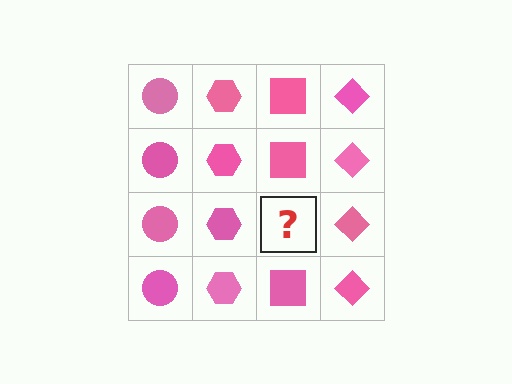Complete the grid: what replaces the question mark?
The question mark should be replaced with a pink square.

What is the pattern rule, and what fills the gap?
The rule is that each column has a consistent shape. The gap should be filled with a pink square.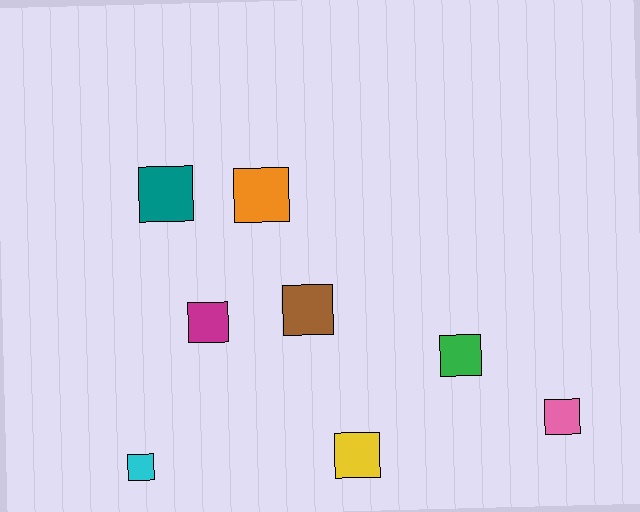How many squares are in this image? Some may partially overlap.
There are 8 squares.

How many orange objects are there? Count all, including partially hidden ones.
There is 1 orange object.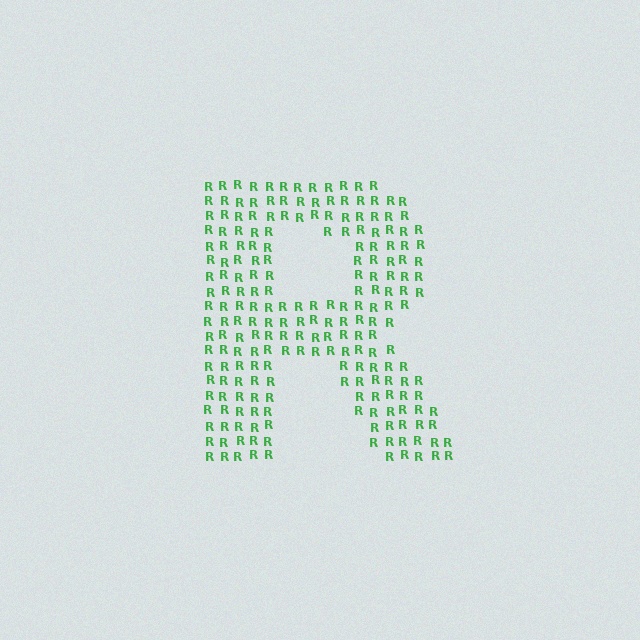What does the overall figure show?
The overall figure shows the letter R.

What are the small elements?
The small elements are letter R's.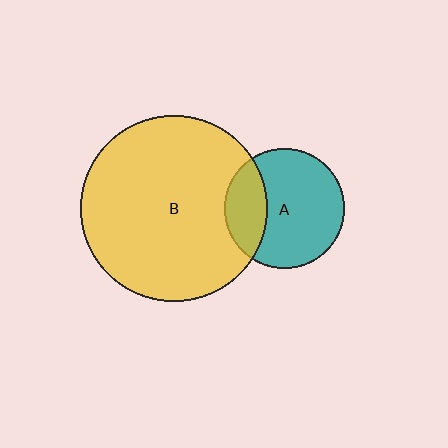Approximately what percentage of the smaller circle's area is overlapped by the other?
Approximately 25%.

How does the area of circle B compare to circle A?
Approximately 2.4 times.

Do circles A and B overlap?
Yes.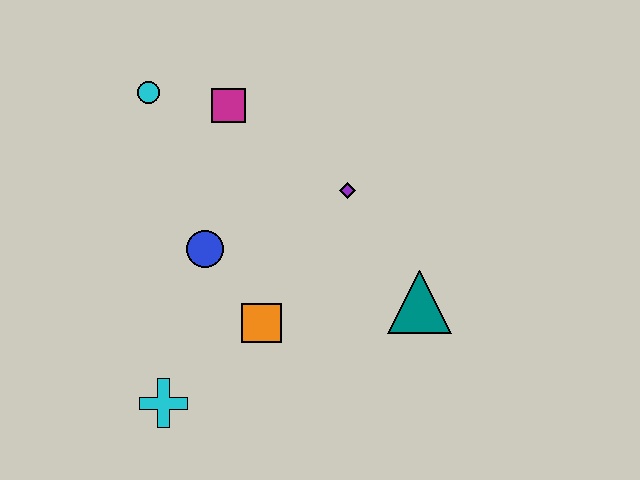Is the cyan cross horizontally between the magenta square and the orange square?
No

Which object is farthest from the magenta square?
The cyan cross is farthest from the magenta square.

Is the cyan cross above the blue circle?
No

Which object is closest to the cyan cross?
The orange square is closest to the cyan cross.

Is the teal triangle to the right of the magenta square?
Yes